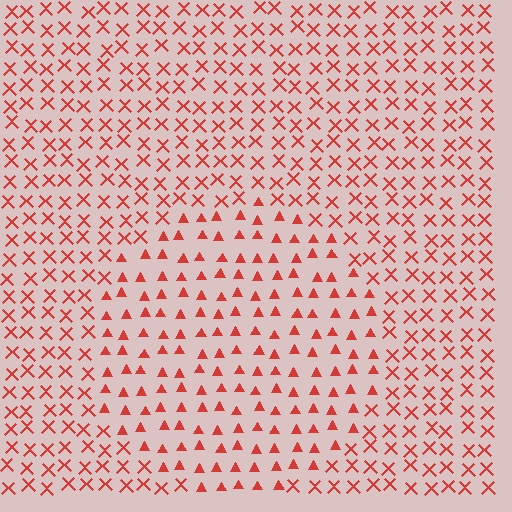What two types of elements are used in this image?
The image uses triangles inside the circle region and X marks outside it.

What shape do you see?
I see a circle.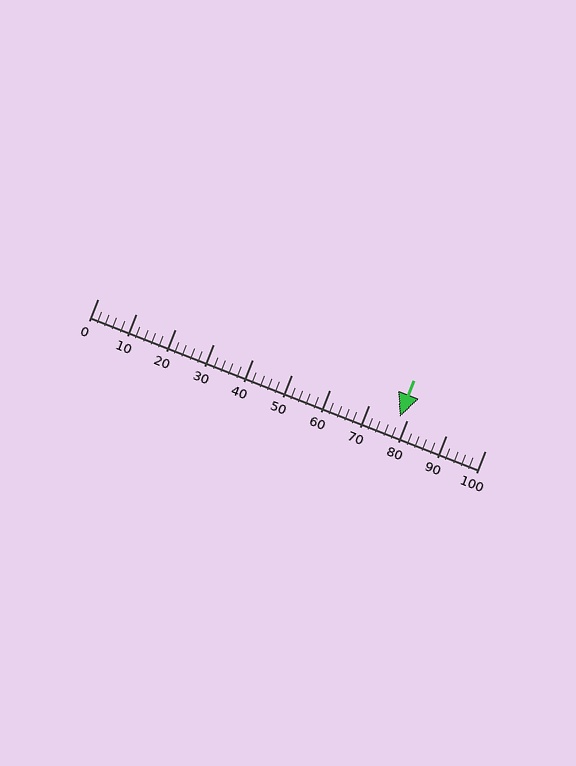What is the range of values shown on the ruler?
The ruler shows values from 0 to 100.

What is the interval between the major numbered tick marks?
The major tick marks are spaced 10 units apart.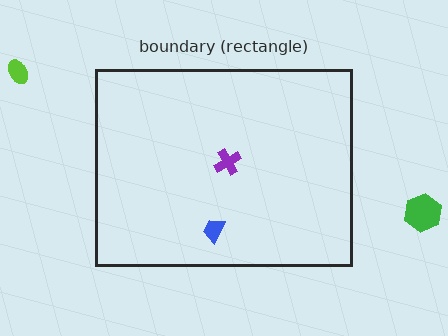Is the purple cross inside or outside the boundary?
Inside.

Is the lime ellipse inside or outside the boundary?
Outside.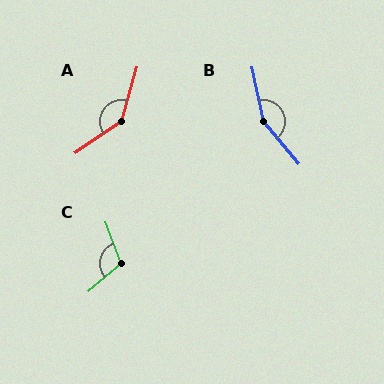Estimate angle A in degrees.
Approximately 140 degrees.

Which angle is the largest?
B, at approximately 153 degrees.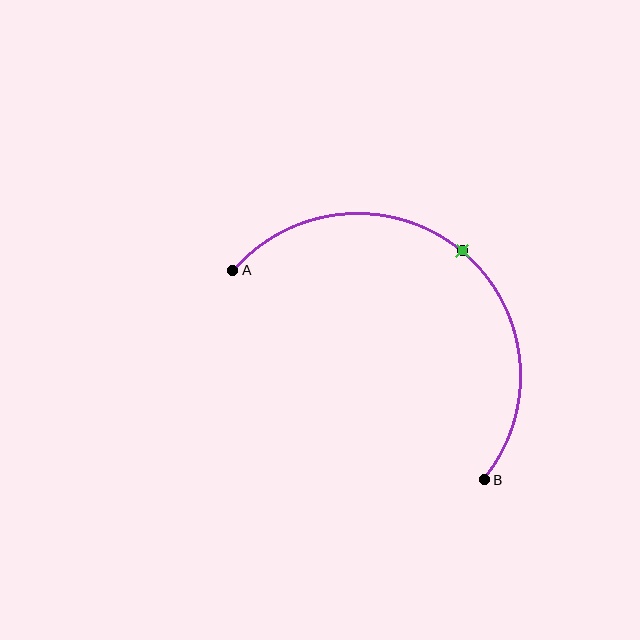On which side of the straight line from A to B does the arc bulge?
The arc bulges above and to the right of the straight line connecting A and B.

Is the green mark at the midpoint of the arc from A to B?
Yes. The green mark lies on the arc at equal arc-length from both A and B — it is the arc midpoint.